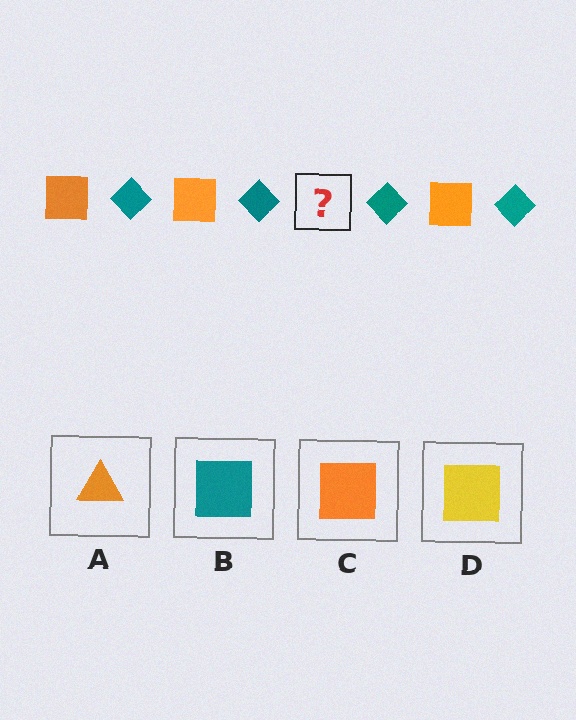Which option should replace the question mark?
Option C.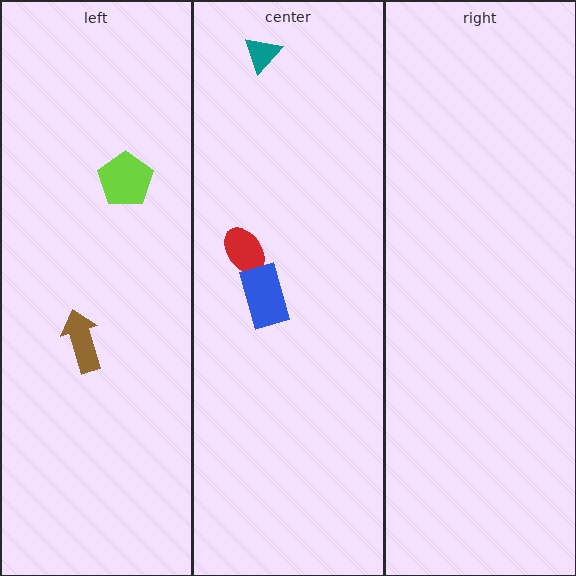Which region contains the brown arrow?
The left region.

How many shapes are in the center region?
3.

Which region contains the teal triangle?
The center region.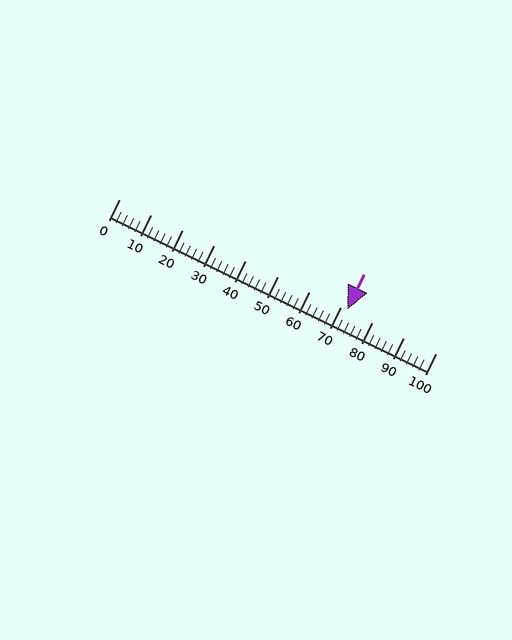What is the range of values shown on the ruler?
The ruler shows values from 0 to 100.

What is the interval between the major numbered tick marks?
The major tick marks are spaced 10 units apart.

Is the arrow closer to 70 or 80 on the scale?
The arrow is closer to 70.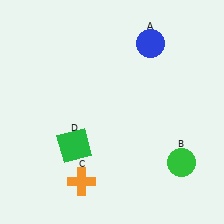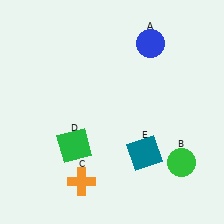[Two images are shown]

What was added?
A teal square (E) was added in Image 2.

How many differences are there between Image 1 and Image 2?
There is 1 difference between the two images.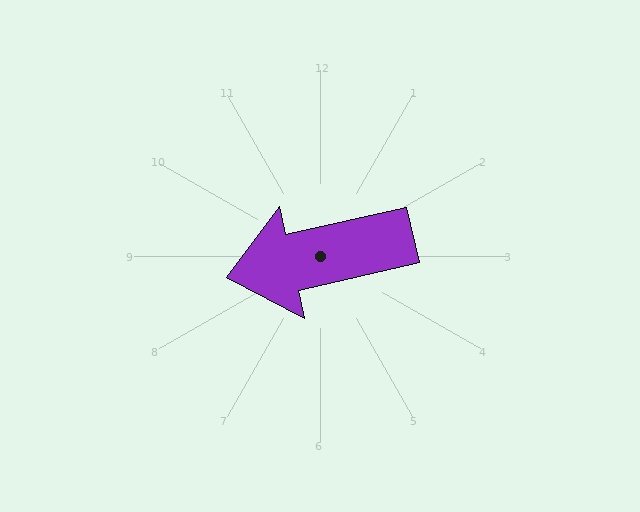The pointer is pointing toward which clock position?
Roughly 9 o'clock.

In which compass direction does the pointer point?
West.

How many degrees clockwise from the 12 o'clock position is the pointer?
Approximately 257 degrees.